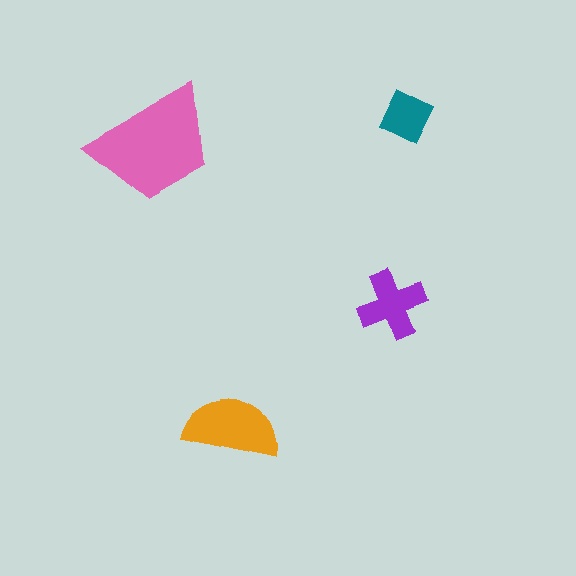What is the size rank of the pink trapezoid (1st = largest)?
1st.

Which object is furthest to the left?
The pink trapezoid is leftmost.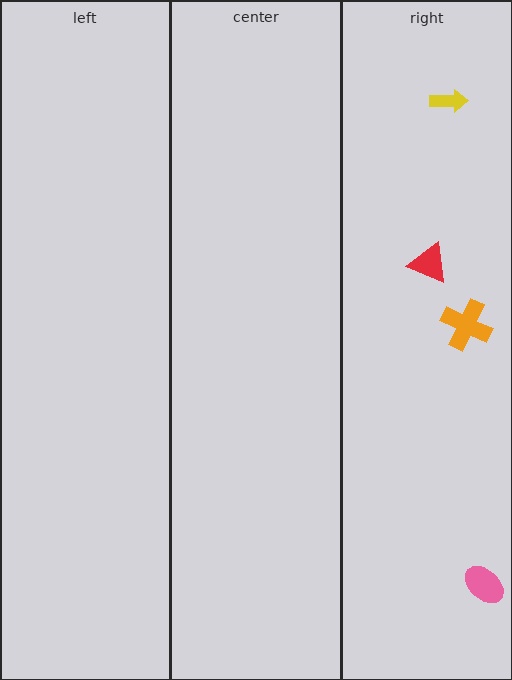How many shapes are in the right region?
4.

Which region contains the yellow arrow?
The right region.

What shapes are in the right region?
The pink ellipse, the yellow arrow, the red triangle, the orange cross.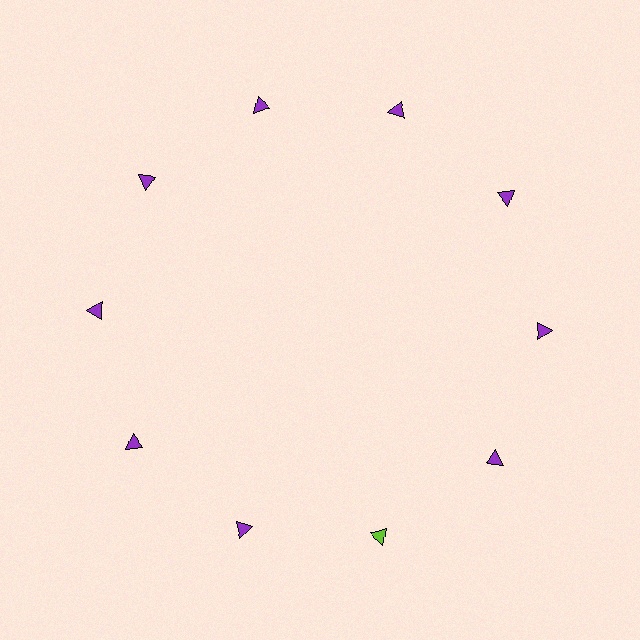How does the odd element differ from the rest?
It has a different color: lime instead of purple.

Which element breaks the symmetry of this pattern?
The lime triangle at roughly the 5 o'clock position breaks the symmetry. All other shapes are purple triangles.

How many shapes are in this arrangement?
There are 10 shapes arranged in a ring pattern.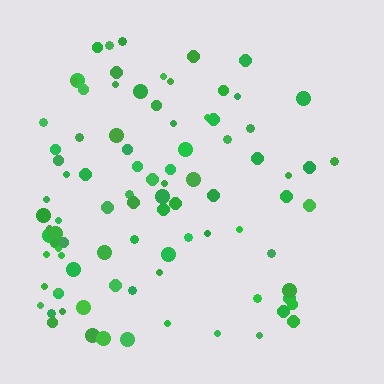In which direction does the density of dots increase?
From right to left, with the left side densest.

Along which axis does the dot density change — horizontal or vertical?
Horizontal.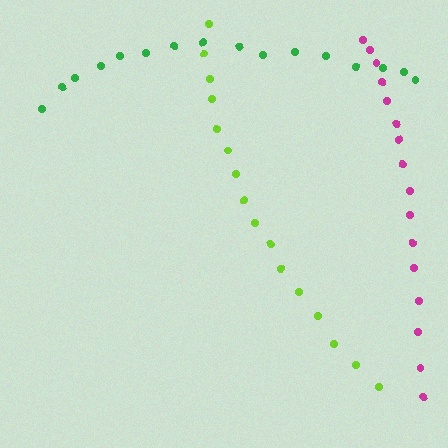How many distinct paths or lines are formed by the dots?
There are 3 distinct paths.